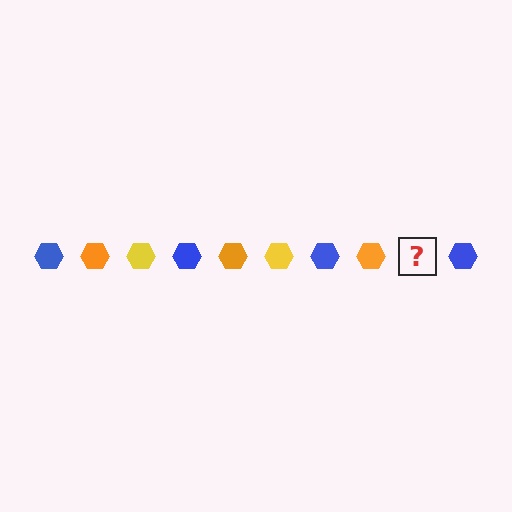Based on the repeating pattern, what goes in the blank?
The blank should be a yellow hexagon.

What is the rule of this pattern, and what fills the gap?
The rule is that the pattern cycles through blue, orange, yellow hexagons. The gap should be filled with a yellow hexagon.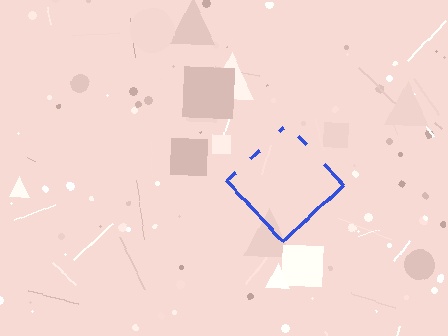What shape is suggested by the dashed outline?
The dashed outline suggests a diamond.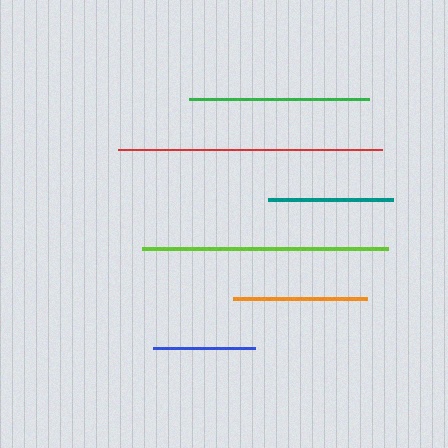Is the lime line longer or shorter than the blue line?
The lime line is longer than the blue line.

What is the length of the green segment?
The green segment is approximately 181 pixels long.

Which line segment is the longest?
The red line is the longest at approximately 264 pixels.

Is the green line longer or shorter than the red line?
The red line is longer than the green line.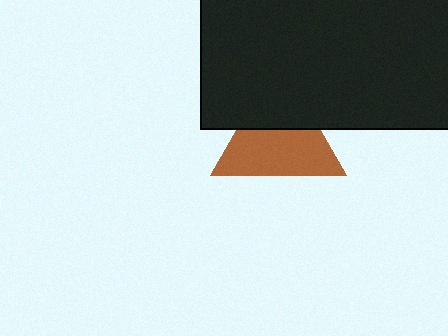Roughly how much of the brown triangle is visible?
About half of it is visible (roughly 62%).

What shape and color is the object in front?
The object in front is a black rectangle.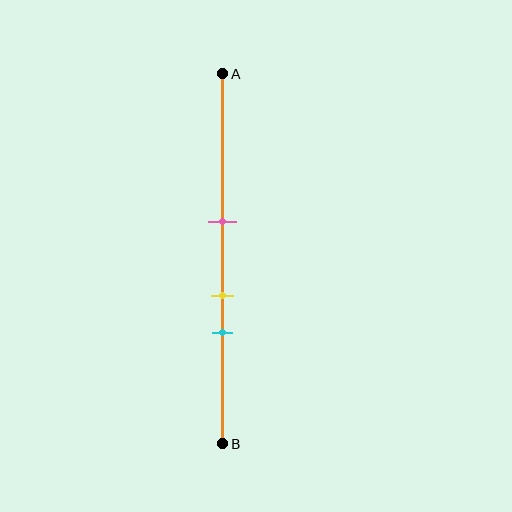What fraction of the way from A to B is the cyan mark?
The cyan mark is approximately 70% (0.7) of the way from A to B.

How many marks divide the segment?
There are 3 marks dividing the segment.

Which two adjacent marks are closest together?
The yellow and cyan marks are the closest adjacent pair.